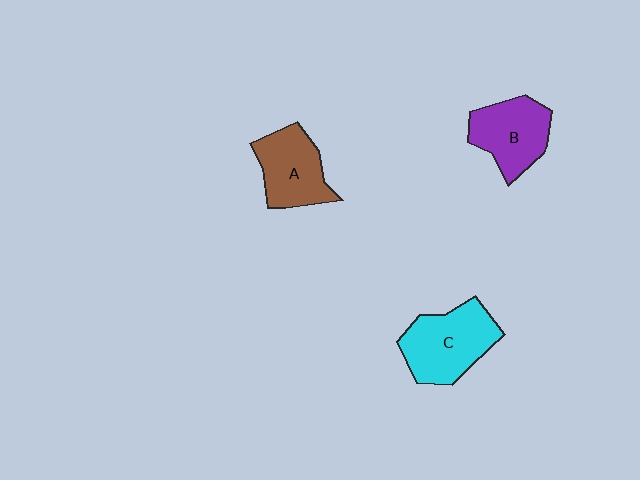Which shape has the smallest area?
Shape A (brown).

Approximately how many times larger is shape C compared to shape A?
Approximately 1.2 times.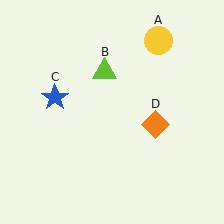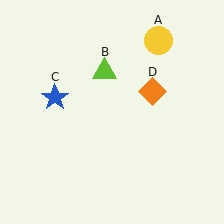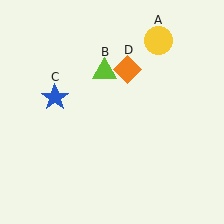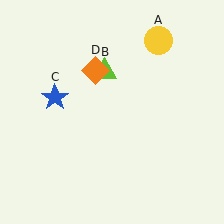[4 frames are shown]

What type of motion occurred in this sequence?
The orange diamond (object D) rotated counterclockwise around the center of the scene.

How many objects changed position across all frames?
1 object changed position: orange diamond (object D).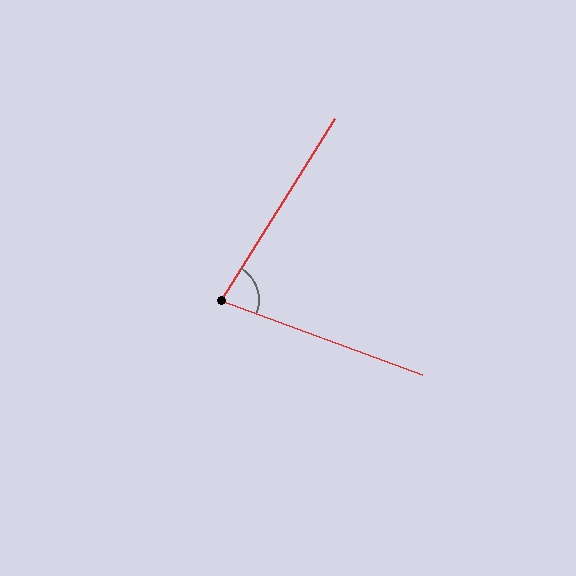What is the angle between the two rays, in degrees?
Approximately 78 degrees.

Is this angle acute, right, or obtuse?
It is acute.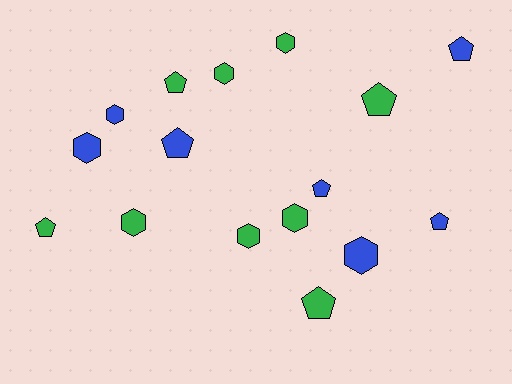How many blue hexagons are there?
There are 3 blue hexagons.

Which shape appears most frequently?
Pentagon, with 8 objects.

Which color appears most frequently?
Green, with 9 objects.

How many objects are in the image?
There are 16 objects.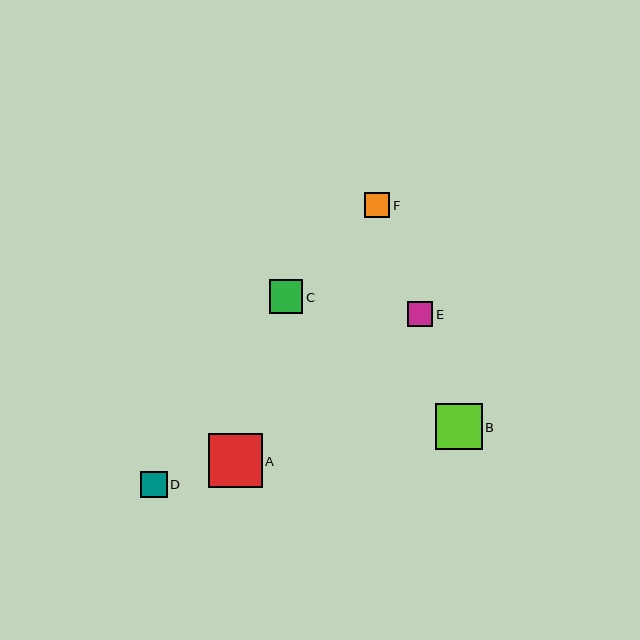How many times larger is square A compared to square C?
Square A is approximately 1.6 times the size of square C.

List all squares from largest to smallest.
From largest to smallest: A, B, C, D, F, E.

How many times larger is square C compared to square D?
Square C is approximately 1.3 times the size of square D.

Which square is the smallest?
Square E is the smallest with a size of approximately 25 pixels.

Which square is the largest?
Square A is the largest with a size of approximately 53 pixels.